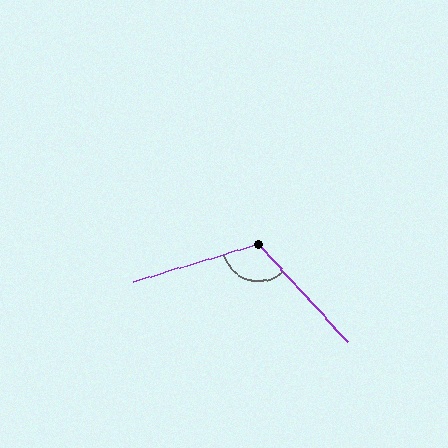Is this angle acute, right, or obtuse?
It is obtuse.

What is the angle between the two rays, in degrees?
Approximately 116 degrees.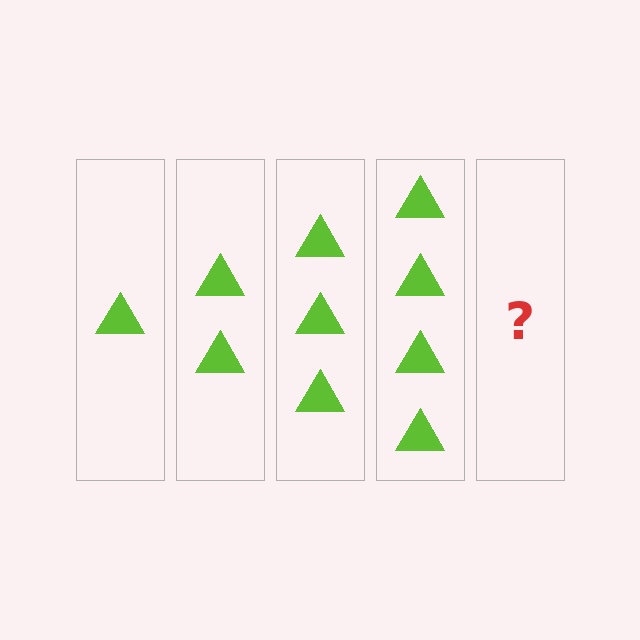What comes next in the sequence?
The next element should be 5 triangles.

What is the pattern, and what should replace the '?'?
The pattern is that each step adds one more triangle. The '?' should be 5 triangles.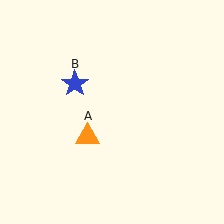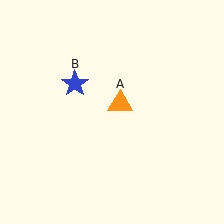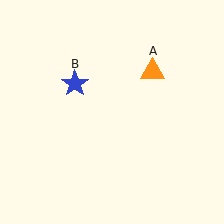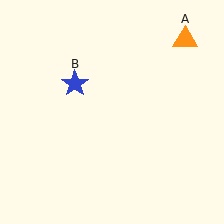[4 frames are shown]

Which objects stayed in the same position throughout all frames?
Blue star (object B) remained stationary.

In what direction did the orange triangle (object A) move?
The orange triangle (object A) moved up and to the right.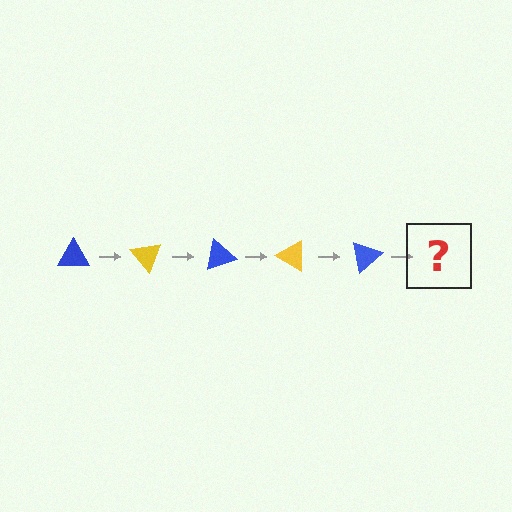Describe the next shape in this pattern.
It should be a yellow triangle, rotated 250 degrees from the start.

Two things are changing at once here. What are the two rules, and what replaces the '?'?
The two rules are that it rotates 50 degrees each step and the color cycles through blue and yellow. The '?' should be a yellow triangle, rotated 250 degrees from the start.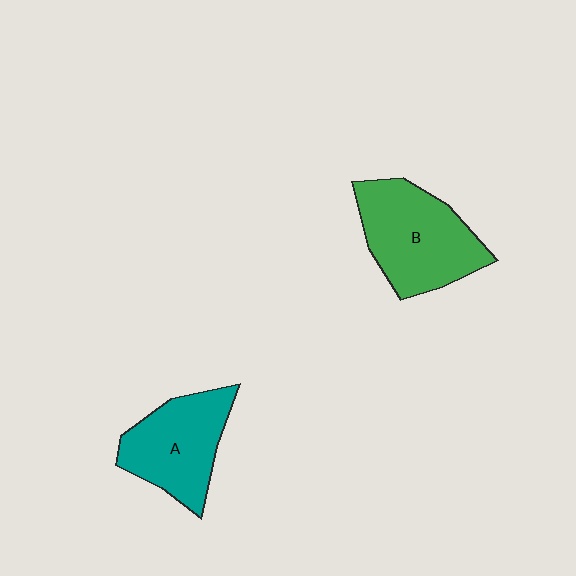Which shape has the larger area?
Shape B (green).